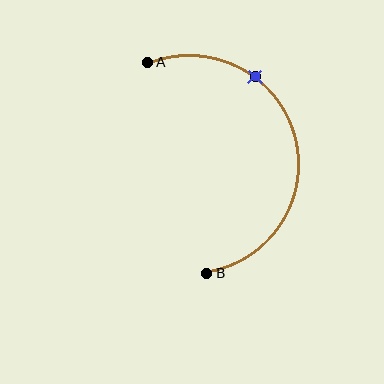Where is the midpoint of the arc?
The arc midpoint is the point on the curve farthest from the straight line joining A and B. It sits to the right of that line.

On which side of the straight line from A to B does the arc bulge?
The arc bulges to the right of the straight line connecting A and B.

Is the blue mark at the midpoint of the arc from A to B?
No. The blue mark lies on the arc but is closer to endpoint A. The arc midpoint would be at the point on the curve equidistant along the arc from both A and B.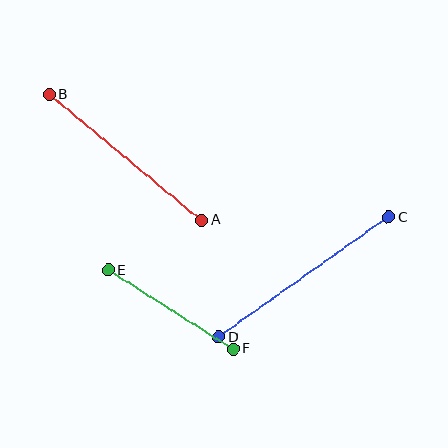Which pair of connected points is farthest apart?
Points C and D are farthest apart.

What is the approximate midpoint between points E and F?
The midpoint is at approximately (171, 310) pixels.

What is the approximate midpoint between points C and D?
The midpoint is at approximately (304, 277) pixels.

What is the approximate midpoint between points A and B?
The midpoint is at approximately (125, 157) pixels.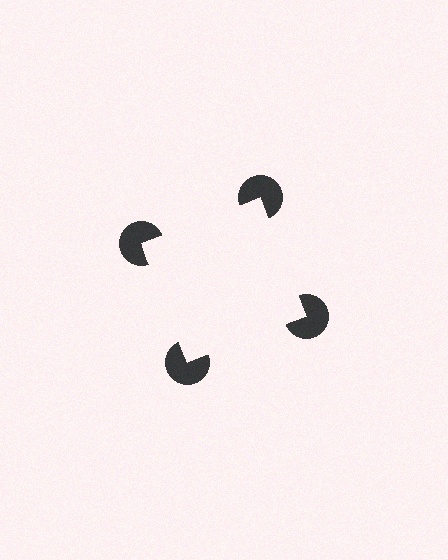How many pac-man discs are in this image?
There are 4 — one at each vertex of the illusory square.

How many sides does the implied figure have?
4 sides.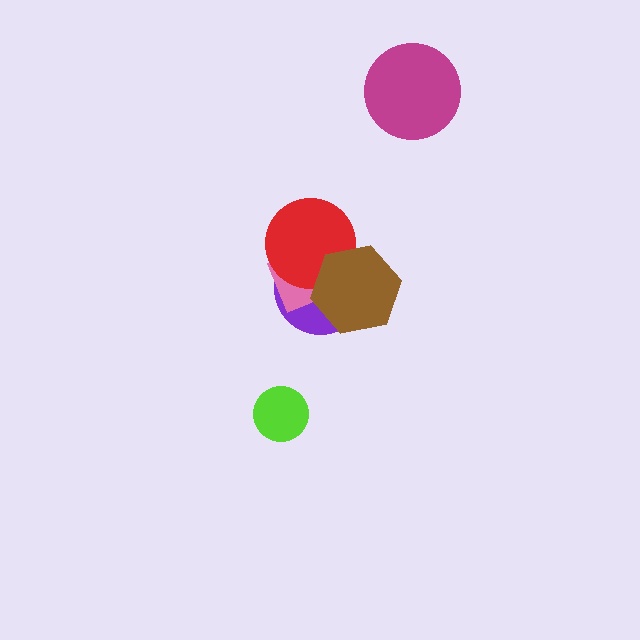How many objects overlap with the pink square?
3 objects overlap with the pink square.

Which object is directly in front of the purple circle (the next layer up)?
The pink square is directly in front of the purple circle.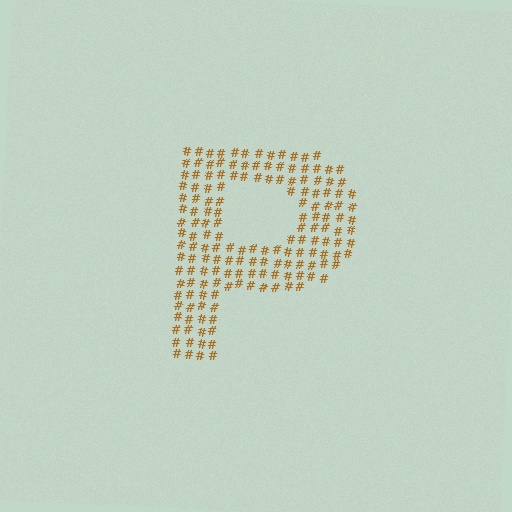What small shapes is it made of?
It is made of small hash symbols.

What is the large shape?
The large shape is the letter P.